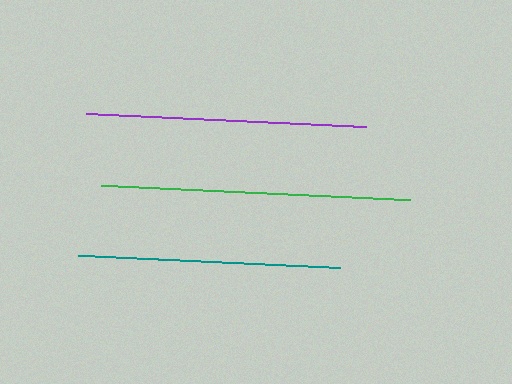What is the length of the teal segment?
The teal segment is approximately 262 pixels long.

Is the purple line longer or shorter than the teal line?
The purple line is longer than the teal line.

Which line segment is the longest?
The green line is the longest at approximately 309 pixels.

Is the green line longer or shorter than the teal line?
The green line is longer than the teal line.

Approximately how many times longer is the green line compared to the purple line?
The green line is approximately 1.1 times the length of the purple line.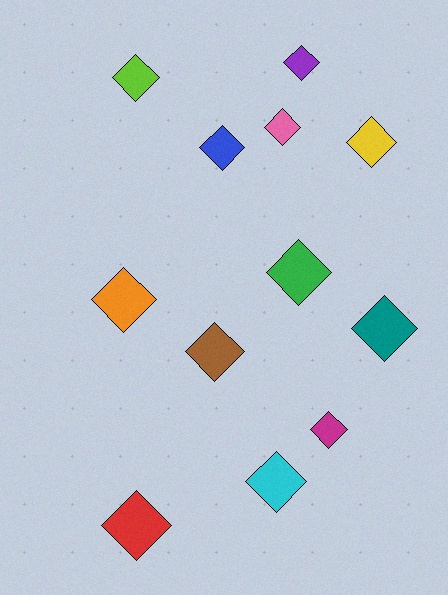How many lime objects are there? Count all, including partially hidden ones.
There is 1 lime object.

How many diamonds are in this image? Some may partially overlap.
There are 12 diamonds.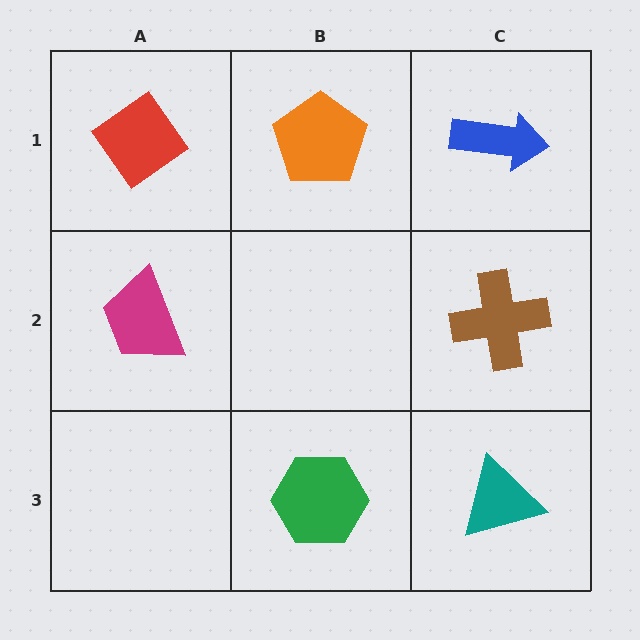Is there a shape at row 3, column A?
No, that cell is empty.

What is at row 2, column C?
A brown cross.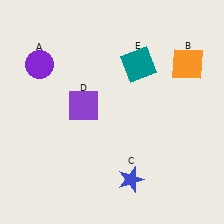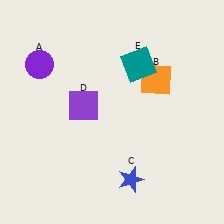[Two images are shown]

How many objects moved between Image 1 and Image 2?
1 object moved between the two images.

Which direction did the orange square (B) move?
The orange square (B) moved left.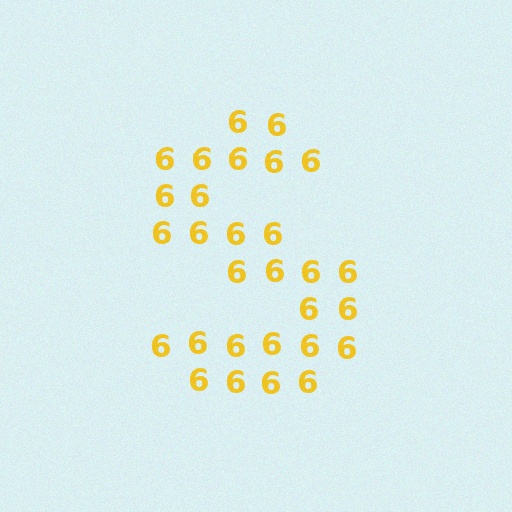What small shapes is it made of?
It is made of small digit 6's.